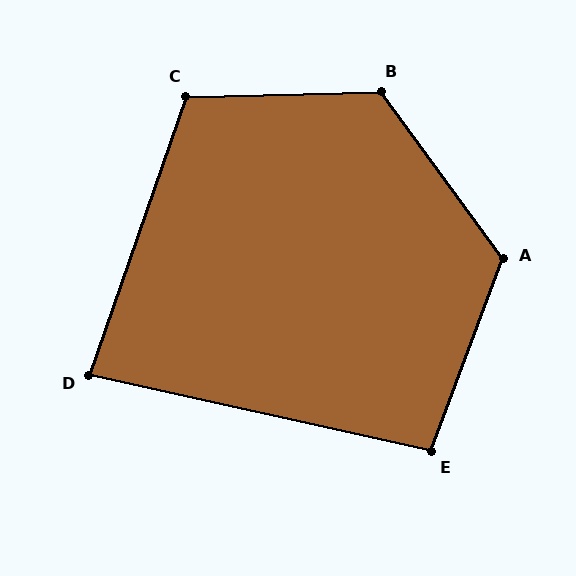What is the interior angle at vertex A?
Approximately 123 degrees (obtuse).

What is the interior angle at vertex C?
Approximately 110 degrees (obtuse).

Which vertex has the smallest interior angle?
D, at approximately 83 degrees.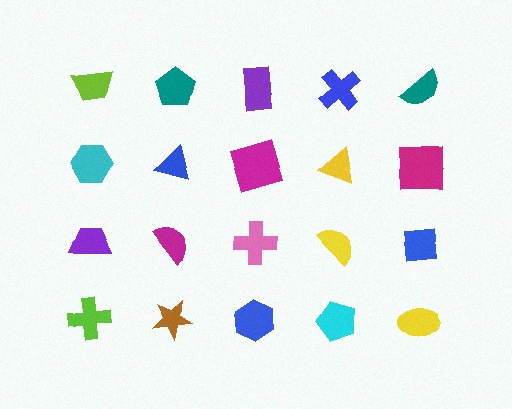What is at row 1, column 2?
A teal pentagon.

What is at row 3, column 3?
A pink cross.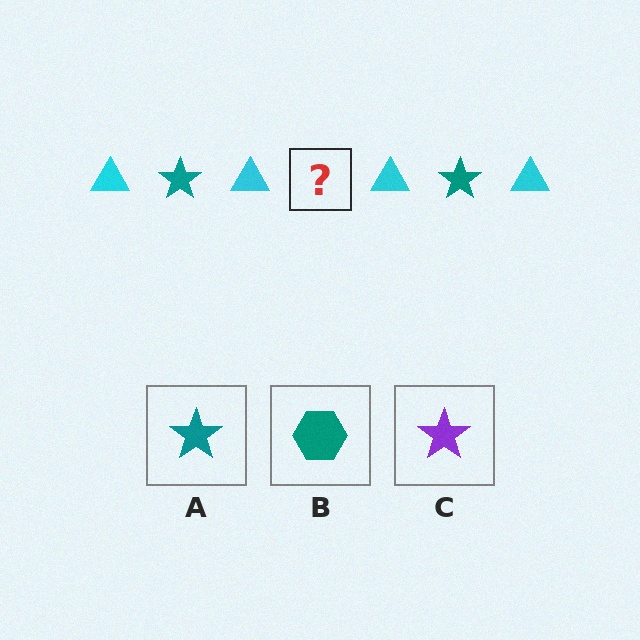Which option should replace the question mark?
Option A.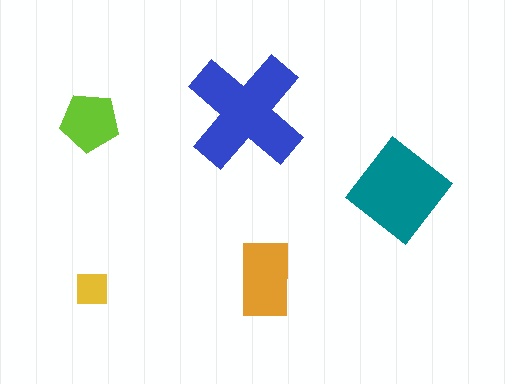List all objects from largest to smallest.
The blue cross, the teal diamond, the orange rectangle, the lime pentagon, the yellow square.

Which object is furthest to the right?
The teal diamond is rightmost.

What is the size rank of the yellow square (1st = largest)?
5th.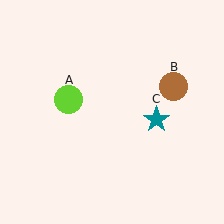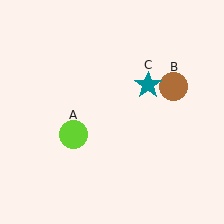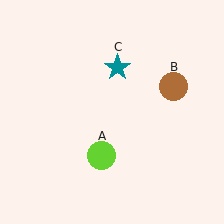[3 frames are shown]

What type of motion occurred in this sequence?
The lime circle (object A), teal star (object C) rotated counterclockwise around the center of the scene.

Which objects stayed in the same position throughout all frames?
Brown circle (object B) remained stationary.